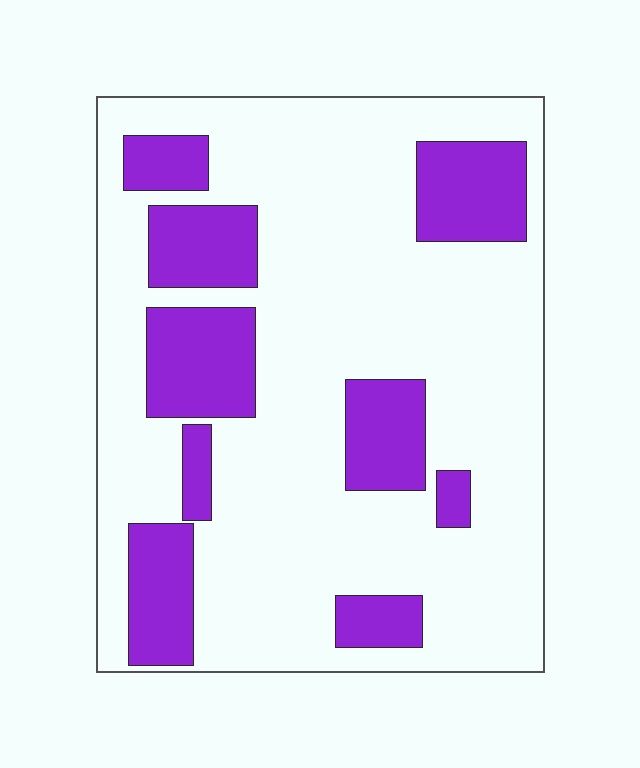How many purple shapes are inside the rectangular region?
9.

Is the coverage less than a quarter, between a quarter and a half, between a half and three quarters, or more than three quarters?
Between a quarter and a half.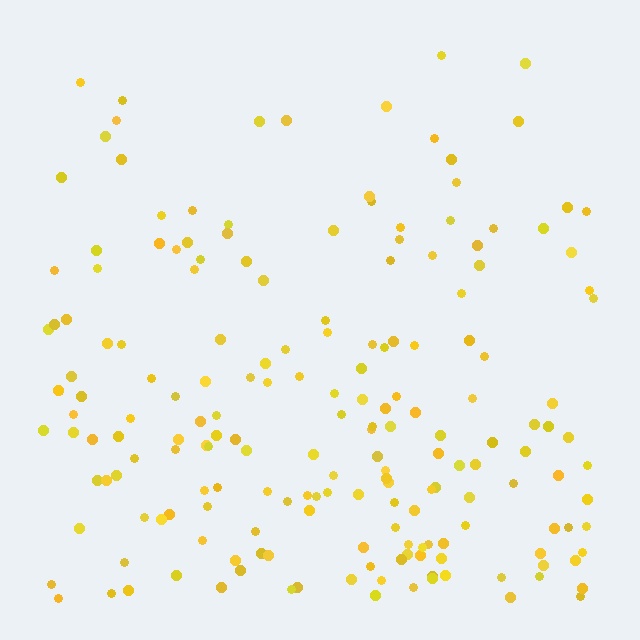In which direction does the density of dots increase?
From top to bottom, with the bottom side densest.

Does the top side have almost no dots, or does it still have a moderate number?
Still a moderate number, just noticeably fewer than the bottom.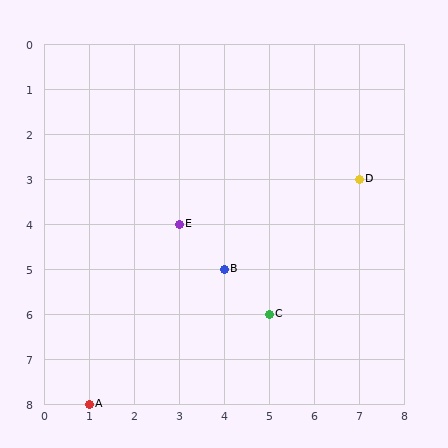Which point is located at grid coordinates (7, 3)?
Point D is at (7, 3).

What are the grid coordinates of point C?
Point C is at grid coordinates (5, 6).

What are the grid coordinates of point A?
Point A is at grid coordinates (1, 8).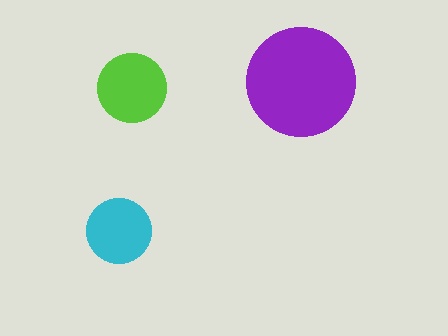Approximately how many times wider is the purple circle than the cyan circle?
About 1.5 times wider.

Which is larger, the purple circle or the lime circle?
The purple one.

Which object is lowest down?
The cyan circle is bottommost.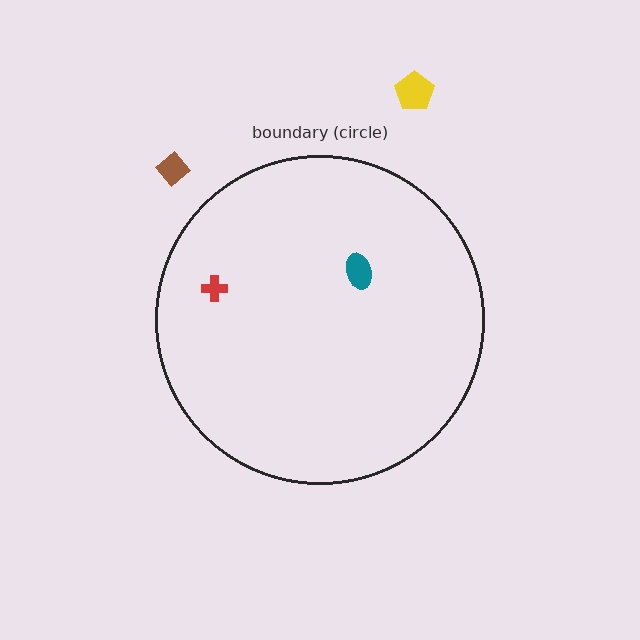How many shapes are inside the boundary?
2 inside, 2 outside.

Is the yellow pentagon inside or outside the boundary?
Outside.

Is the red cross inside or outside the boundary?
Inside.